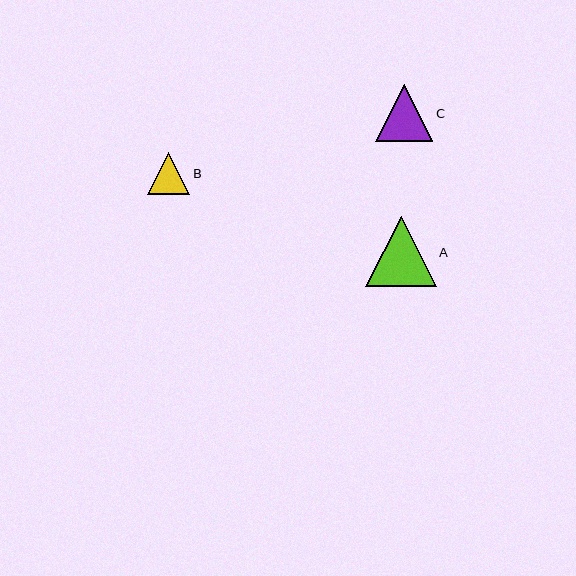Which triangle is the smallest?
Triangle B is the smallest with a size of approximately 43 pixels.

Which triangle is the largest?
Triangle A is the largest with a size of approximately 71 pixels.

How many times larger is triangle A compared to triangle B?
Triangle A is approximately 1.7 times the size of triangle B.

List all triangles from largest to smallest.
From largest to smallest: A, C, B.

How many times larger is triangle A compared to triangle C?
Triangle A is approximately 1.2 times the size of triangle C.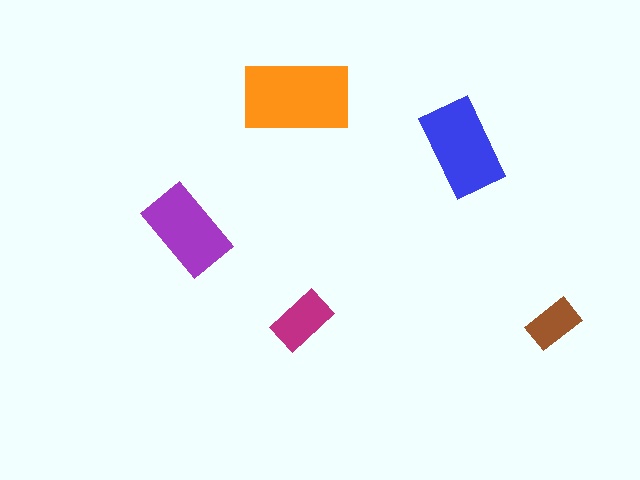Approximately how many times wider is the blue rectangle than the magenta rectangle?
About 1.5 times wider.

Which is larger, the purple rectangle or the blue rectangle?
The blue one.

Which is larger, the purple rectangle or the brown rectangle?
The purple one.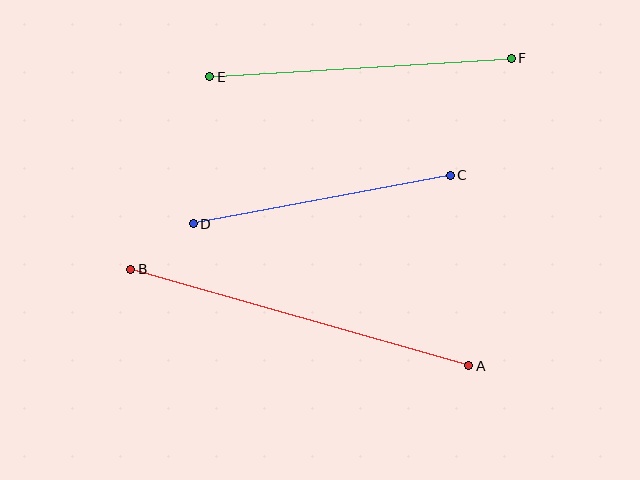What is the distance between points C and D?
The distance is approximately 261 pixels.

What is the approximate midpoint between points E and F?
The midpoint is at approximately (360, 68) pixels.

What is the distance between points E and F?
The distance is approximately 302 pixels.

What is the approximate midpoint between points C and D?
The midpoint is at approximately (322, 199) pixels.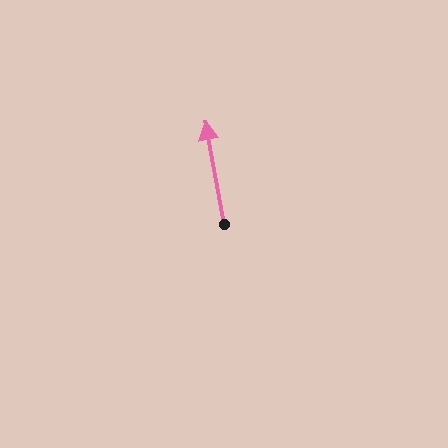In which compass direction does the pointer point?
North.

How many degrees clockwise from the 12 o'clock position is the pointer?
Approximately 350 degrees.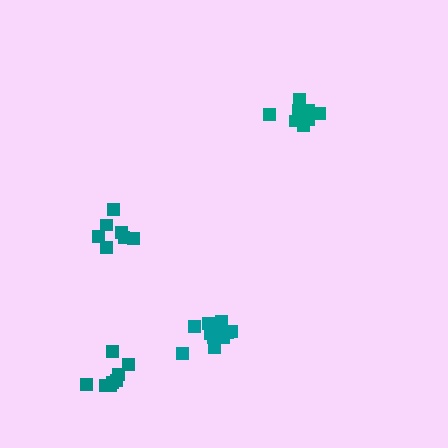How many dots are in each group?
Group 1: 8 dots, Group 2: 9 dots, Group 3: 7 dots, Group 4: 11 dots (35 total).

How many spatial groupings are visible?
There are 4 spatial groupings.